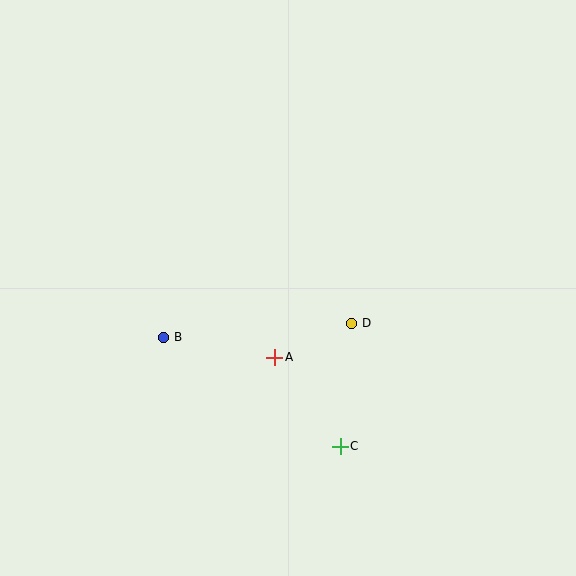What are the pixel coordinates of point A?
Point A is at (275, 357).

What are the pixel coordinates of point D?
Point D is at (352, 323).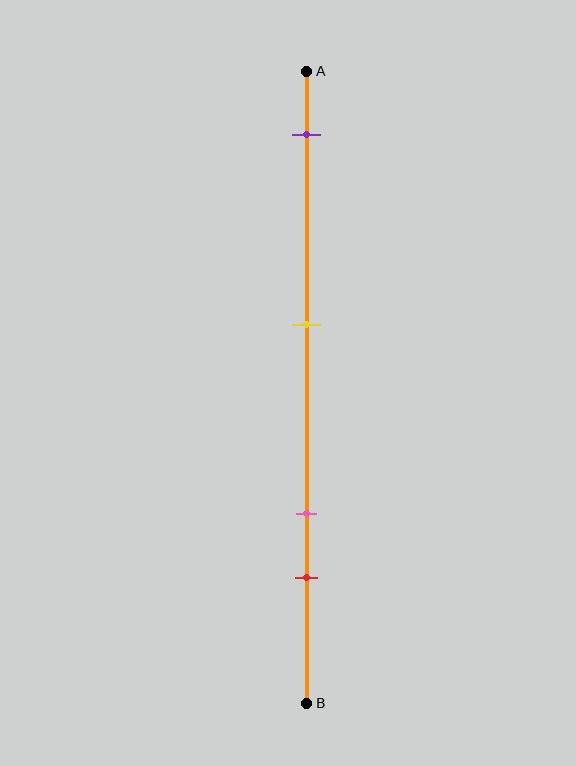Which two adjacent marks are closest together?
The pink and red marks are the closest adjacent pair.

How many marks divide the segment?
There are 4 marks dividing the segment.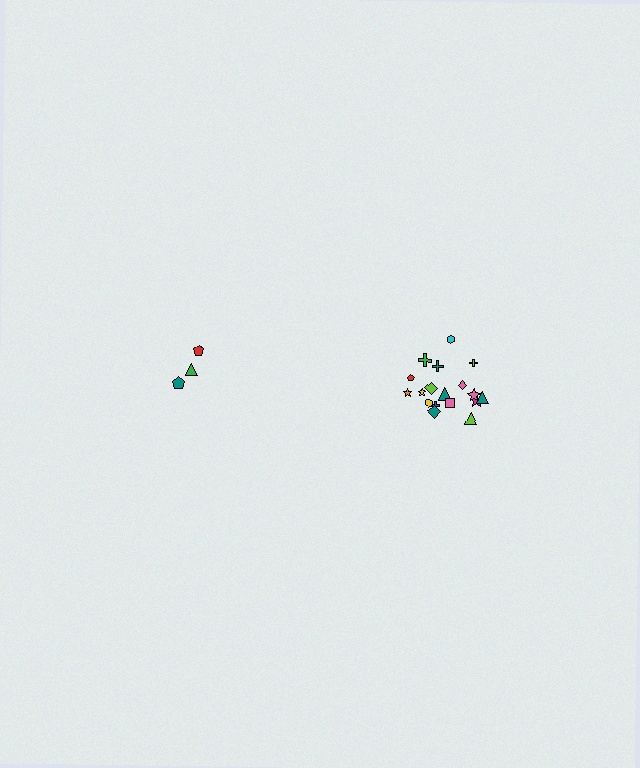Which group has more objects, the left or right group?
The right group.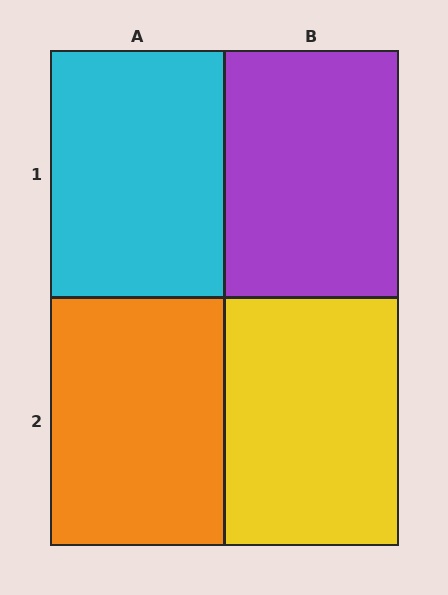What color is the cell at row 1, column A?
Cyan.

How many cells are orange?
1 cell is orange.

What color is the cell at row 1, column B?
Purple.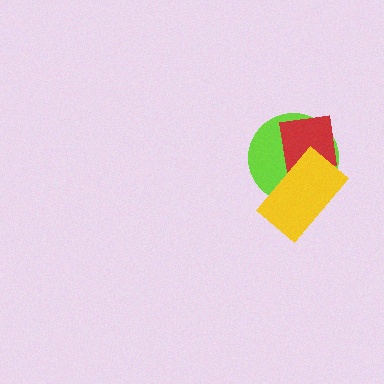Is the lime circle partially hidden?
Yes, it is partially covered by another shape.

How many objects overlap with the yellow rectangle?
2 objects overlap with the yellow rectangle.